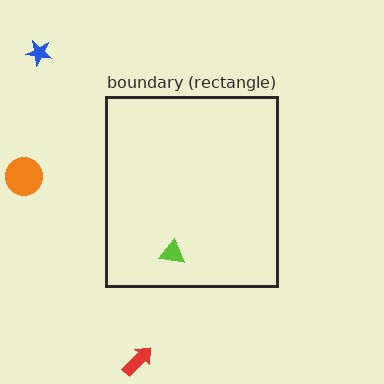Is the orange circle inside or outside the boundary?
Outside.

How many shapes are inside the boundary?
1 inside, 3 outside.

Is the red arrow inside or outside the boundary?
Outside.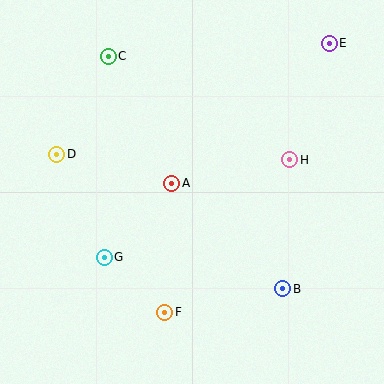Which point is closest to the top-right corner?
Point E is closest to the top-right corner.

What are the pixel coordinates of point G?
Point G is at (104, 257).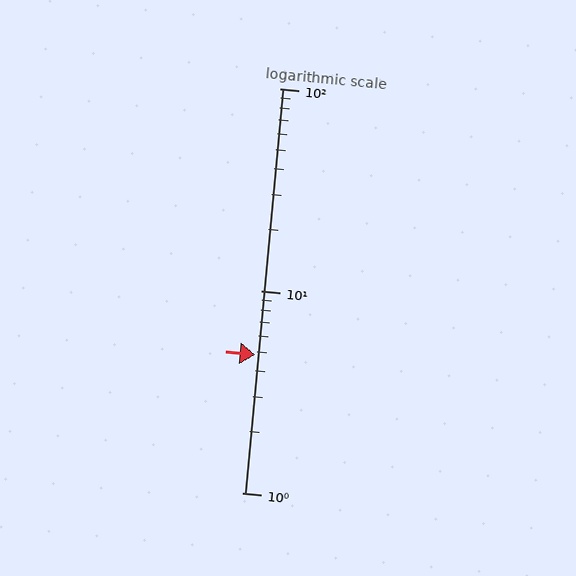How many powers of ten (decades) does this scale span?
The scale spans 2 decades, from 1 to 100.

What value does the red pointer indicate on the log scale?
The pointer indicates approximately 4.8.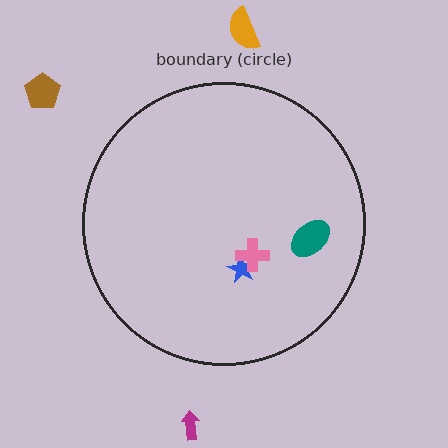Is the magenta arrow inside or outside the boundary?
Outside.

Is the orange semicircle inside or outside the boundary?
Outside.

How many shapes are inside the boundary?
3 inside, 3 outside.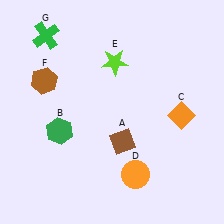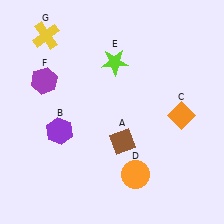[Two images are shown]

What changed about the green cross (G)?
In Image 1, G is green. In Image 2, it changed to yellow.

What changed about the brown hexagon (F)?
In Image 1, F is brown. In Image 2, it changed to purple.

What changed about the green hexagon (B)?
In Image 1, B is green. In Image 2, it changed to purple.